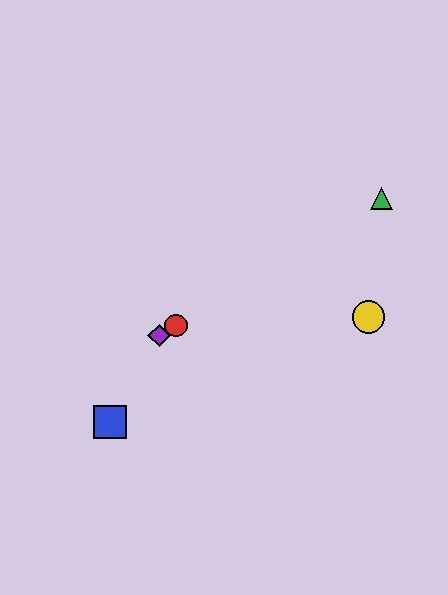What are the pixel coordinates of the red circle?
The red circle is at (176, 325).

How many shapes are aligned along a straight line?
3 shapes (the red circle, the green triangle, the purple diamond) are aligned along a straight line.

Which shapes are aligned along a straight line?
The red circle, the green triangle, the purple diamond are aligned along a straight line.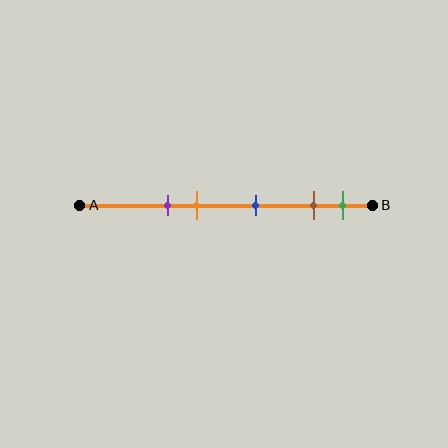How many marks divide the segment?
There are 5 marks dividing the segment.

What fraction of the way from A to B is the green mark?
The green mark is approximately 90% (0.9) of the way from A to B.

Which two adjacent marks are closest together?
The brown and green marks are the closest adjacent pair.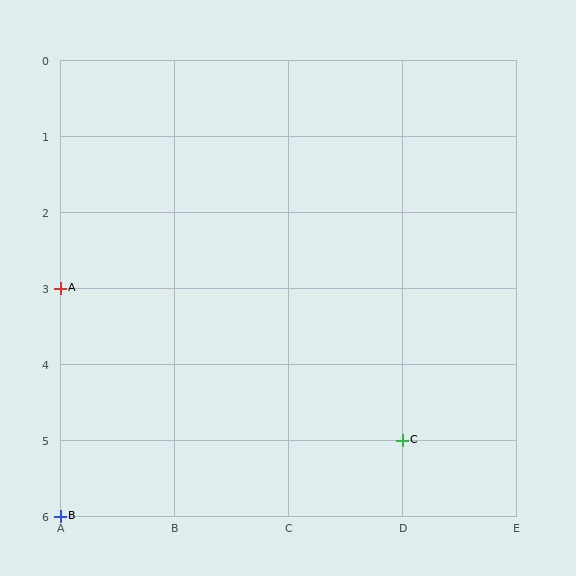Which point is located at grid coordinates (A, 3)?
Point A is at (A, 3).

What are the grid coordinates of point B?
Point B is at grid coordinates (A, 6).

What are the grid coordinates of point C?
Point C is at grid coordinates (D, 5).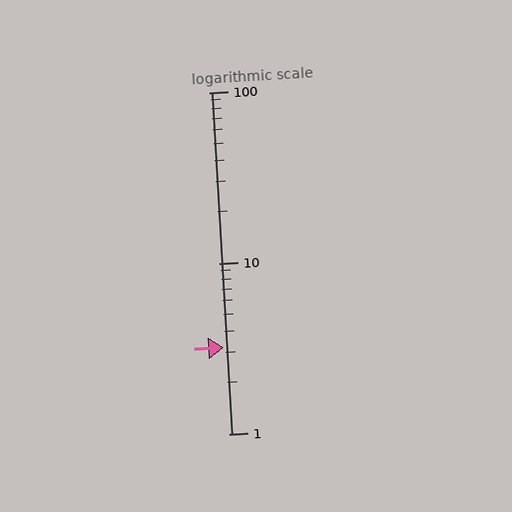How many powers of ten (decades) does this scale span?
The scale spans 2 decades, from 1 to 100.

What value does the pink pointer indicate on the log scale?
The pointer indicates approximately 3.2.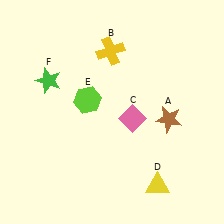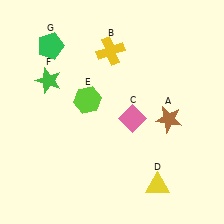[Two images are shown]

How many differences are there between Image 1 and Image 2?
There is 1 difference between the two images.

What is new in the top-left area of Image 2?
A green pentagon (G) was added in the top-left area of Image 2.